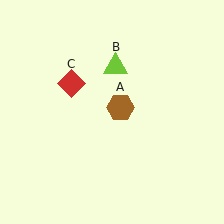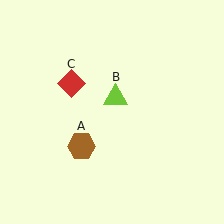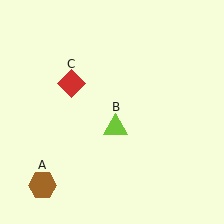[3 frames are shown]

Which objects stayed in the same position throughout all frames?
Red diamond (object C) remained stationary.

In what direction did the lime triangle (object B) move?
The lime triangle (object B) moved down.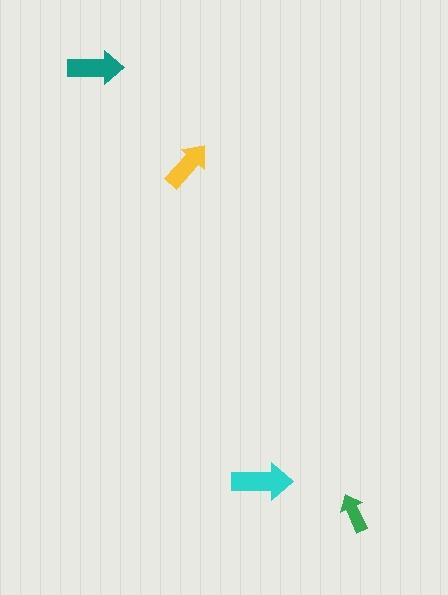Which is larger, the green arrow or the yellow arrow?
The yellow one.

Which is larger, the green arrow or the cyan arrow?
The cyan one.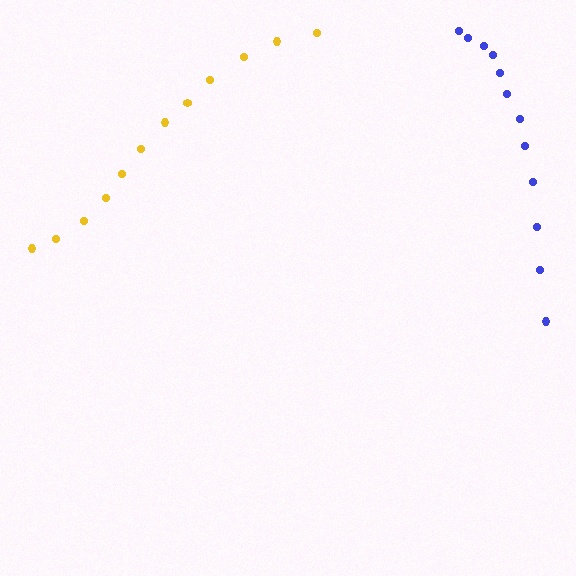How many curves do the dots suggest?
There are 2 distinct paths.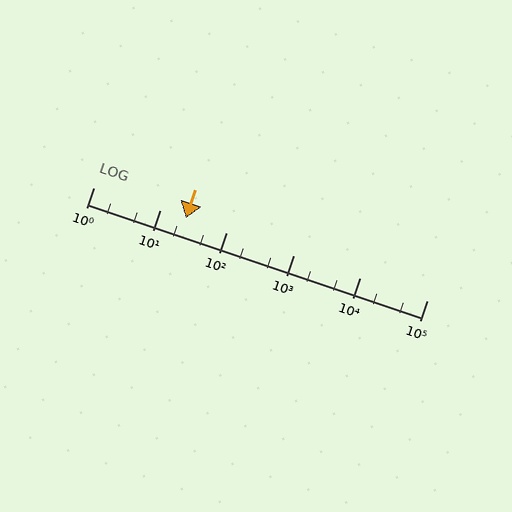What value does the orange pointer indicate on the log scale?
The pointer indicates approximately 24.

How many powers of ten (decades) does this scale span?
The scale spans 5 decades, from 1 to 100000.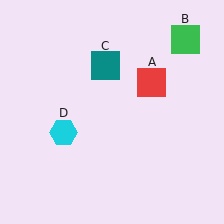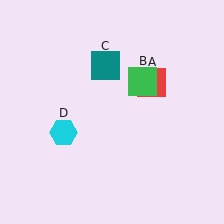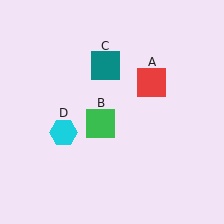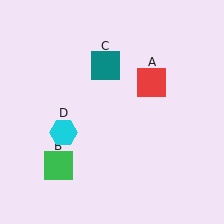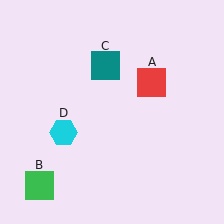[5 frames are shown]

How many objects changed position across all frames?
1 object changed position: green square (object B).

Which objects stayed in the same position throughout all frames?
Red square (object A) and teal square (object C) and cyan hexagon (object D) remained stationary.